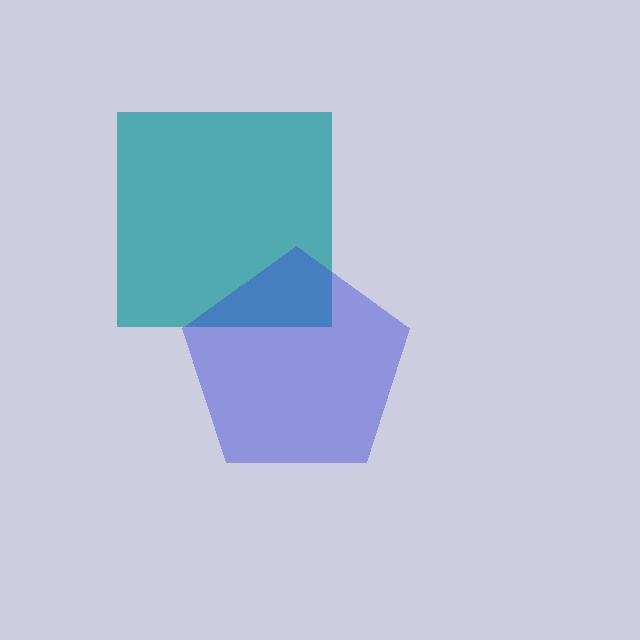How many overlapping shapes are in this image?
There are 2 overlapping shapes in the image.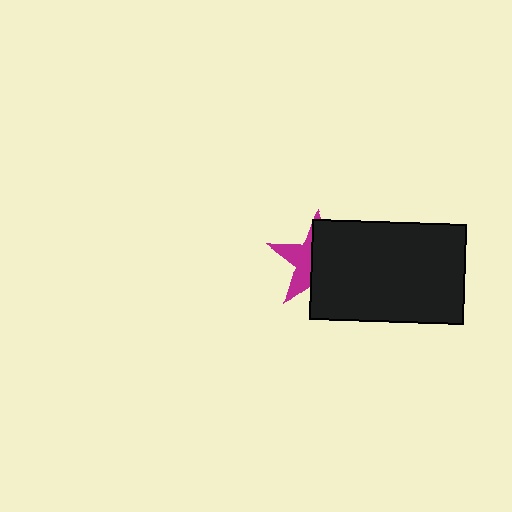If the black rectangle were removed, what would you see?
You would see the complete magenta star.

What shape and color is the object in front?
The object in front is a black rectangle.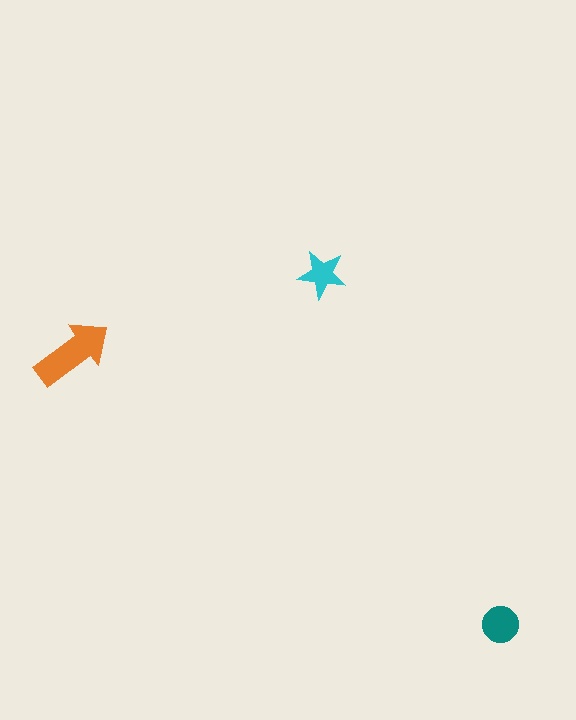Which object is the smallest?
The cyan star.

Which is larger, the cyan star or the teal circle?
The teal circle.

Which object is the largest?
The orange arrow.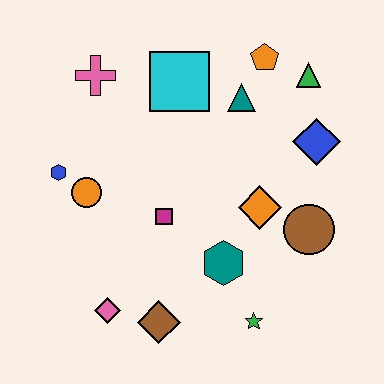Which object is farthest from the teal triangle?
The pink diamond is farthest from the teal triangle.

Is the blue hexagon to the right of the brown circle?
No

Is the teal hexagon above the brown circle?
No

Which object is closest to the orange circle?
The blue hexagon is closest to the orange circle.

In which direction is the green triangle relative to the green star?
The green triangle is above the green star.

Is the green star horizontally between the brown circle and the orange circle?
Yes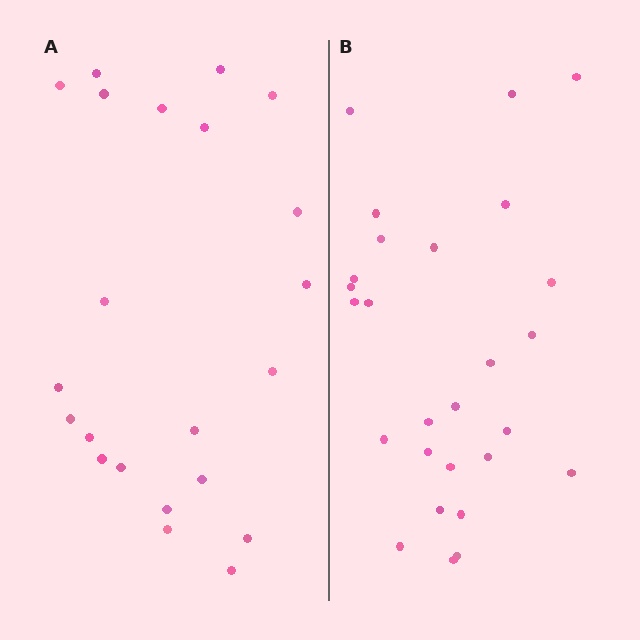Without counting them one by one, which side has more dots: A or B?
Region B (the right region) has more dots.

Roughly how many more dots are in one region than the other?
Region B has about 5 more dots than region A.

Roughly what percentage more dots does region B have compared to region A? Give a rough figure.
About 25% more.